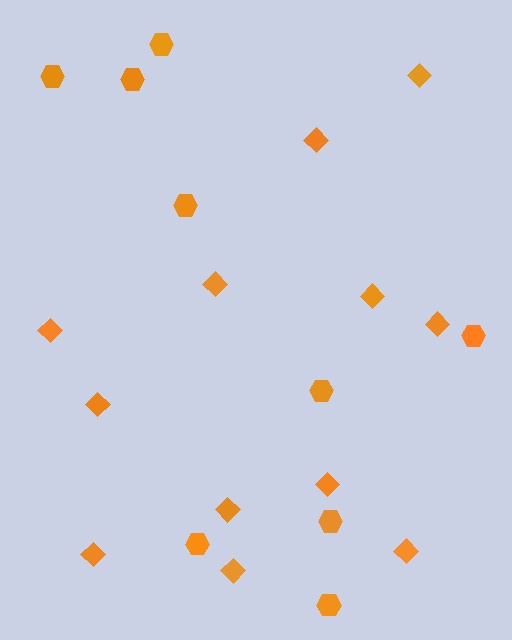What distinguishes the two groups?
There are 2 groups: one group of diamonds (12) and one group of hexagons (9).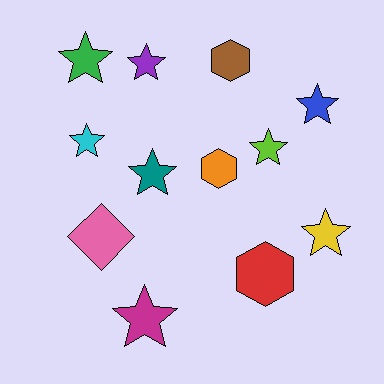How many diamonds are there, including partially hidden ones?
There is 1 diamond.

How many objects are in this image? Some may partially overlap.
There are 12 objects.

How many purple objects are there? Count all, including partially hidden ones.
There is 1 purple object.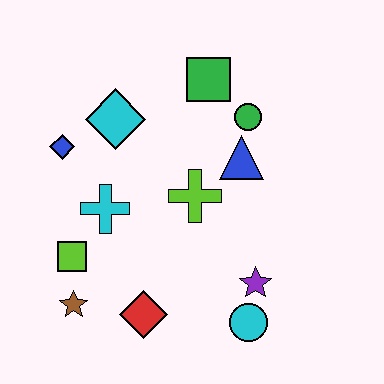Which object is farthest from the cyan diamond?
The cyan circle is farthest from the cyan diamond.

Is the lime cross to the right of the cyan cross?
Yes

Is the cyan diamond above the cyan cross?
Yes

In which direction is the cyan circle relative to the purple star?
The cyan circle is below the purple star.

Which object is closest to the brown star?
The lime square is closest to the brown star.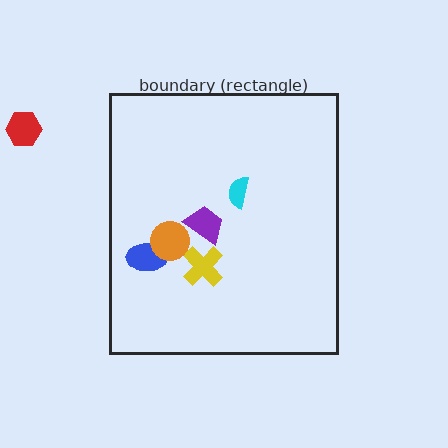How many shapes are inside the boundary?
5 inside, 1 outside.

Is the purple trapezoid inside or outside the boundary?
Inside.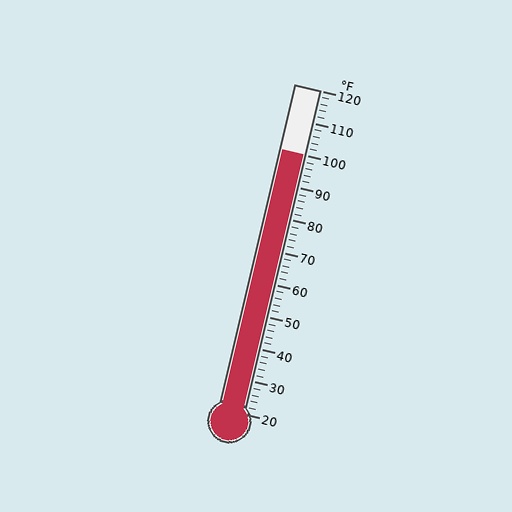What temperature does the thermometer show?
The thermometer shows approximately 100°F.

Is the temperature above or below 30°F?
The temperature is above 30°F.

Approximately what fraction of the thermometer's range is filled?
The thermometer is filled to approximately 80% of its range.